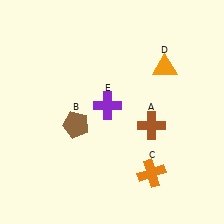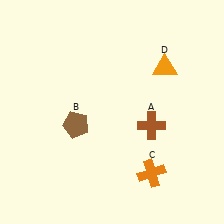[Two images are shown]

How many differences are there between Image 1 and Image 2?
There is 1 difference between the two images.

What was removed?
The purple cross (E) was removed in Image 2.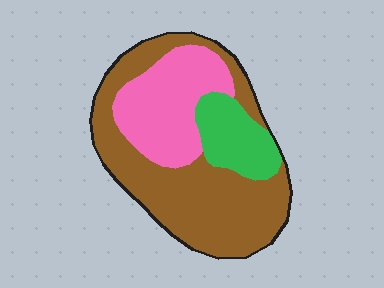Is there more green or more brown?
Brown.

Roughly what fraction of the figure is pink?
Pink covers roughly 30% of the figure.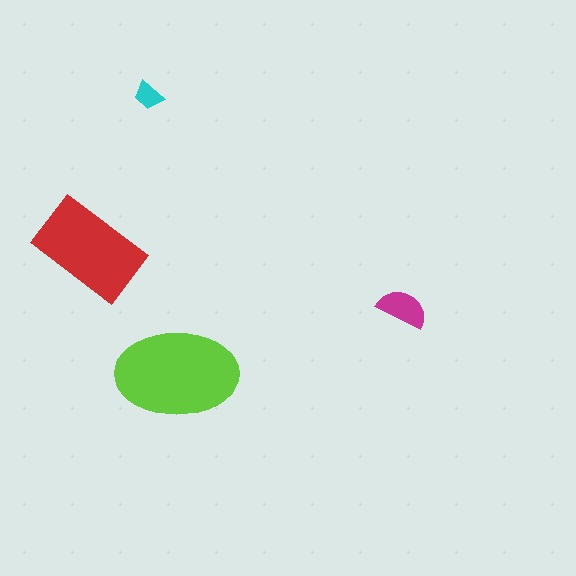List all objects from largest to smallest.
The lime ellipse, the red rectangle, the magenta semicircle, the cyan trapezoid.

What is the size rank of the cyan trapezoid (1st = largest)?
4th.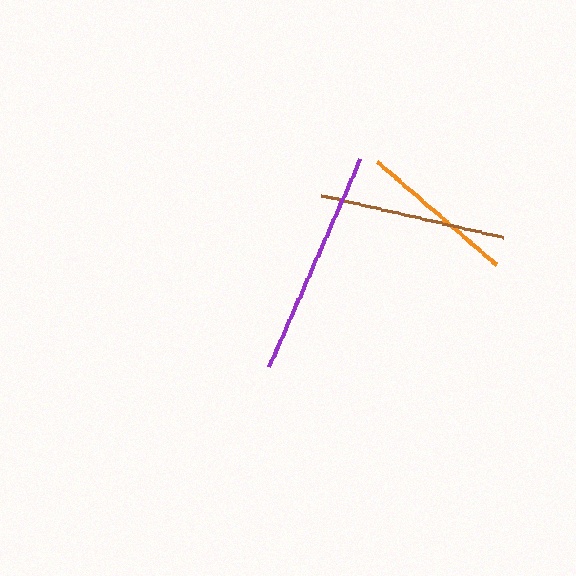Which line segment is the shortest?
The orange line is the shortest at approximately 158 pixels.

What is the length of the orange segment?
The orange segment is approximately 158 pixels long.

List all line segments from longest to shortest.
From longest to shortest: purple, brown, orange.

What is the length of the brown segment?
The brown segment is approximately 187 pixels long.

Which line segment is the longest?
The purple line is the longest at approximately 227 pixels.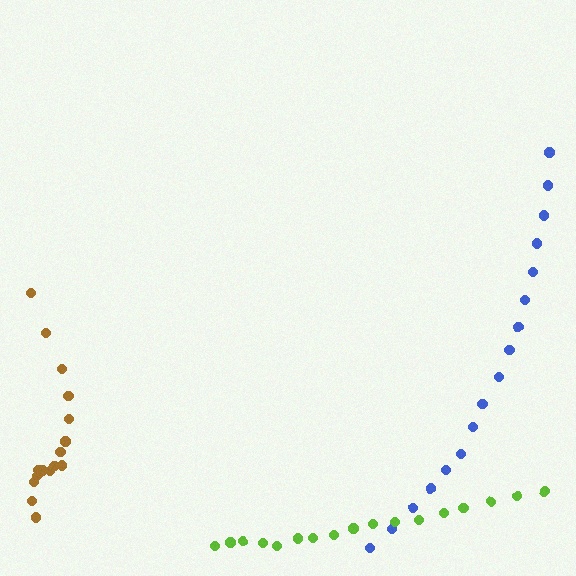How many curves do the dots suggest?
There are 3 distinct paths.